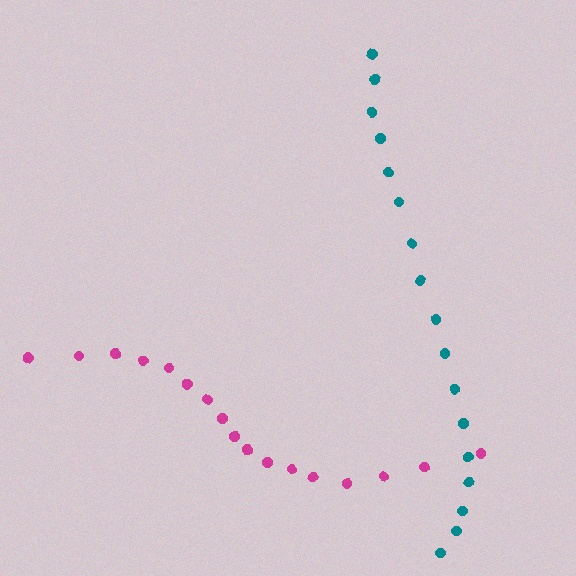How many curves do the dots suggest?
There are 2 distinct paths.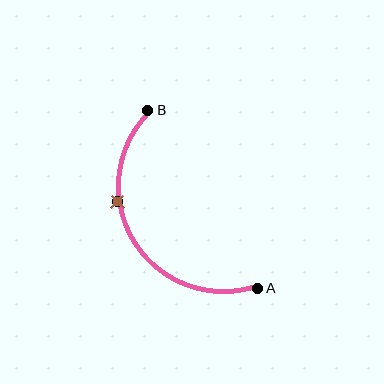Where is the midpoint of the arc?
The arc midpoint is the point on the curve farthest from the straight line joining A and B. It sits to the left of that line.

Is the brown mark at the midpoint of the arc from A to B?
No. The brown mark lies on the arc but is closer to endpoint B. The arc midpoint would be at the point on the curve equidistant along the arc from both A and B.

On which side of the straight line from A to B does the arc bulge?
The arc bulges to the left of the straight line connecting A and B.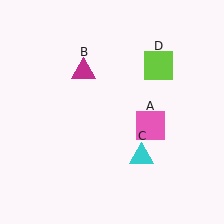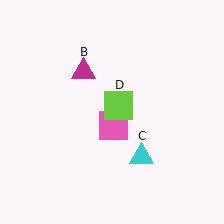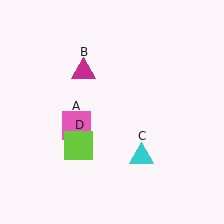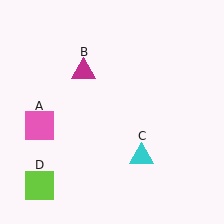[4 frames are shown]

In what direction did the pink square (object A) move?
The pink square (object A) moved left.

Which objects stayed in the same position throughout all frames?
Magenta triangle (object B) and cyan triangle (object C) remained stationary.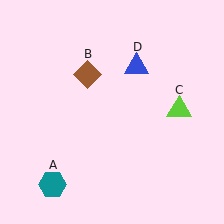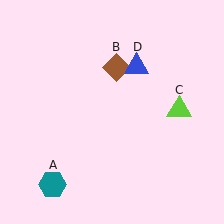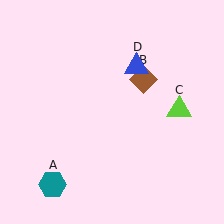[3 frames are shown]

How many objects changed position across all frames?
1 object changed position: brown diamond (object B).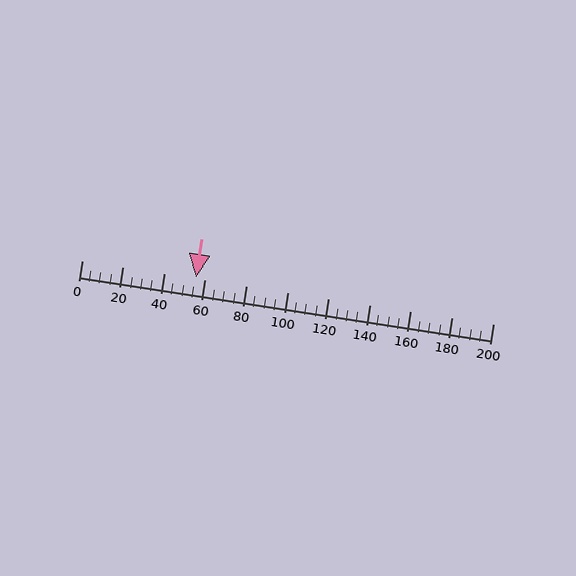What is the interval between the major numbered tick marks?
The major tick marks are spaced 20 units apart.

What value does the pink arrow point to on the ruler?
The pink arrow points to approximately 56.